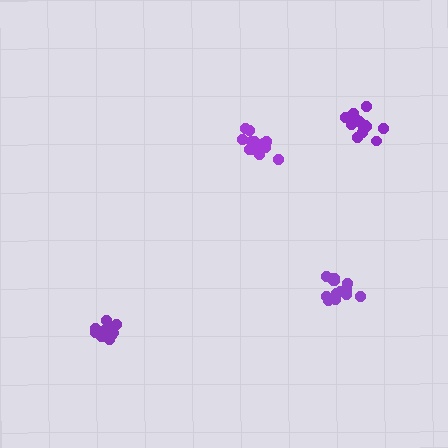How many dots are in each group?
Group 1: 16 dots, Group 2: 14 dots, Group 3: 16 dots, Group 4: 14 dots (60 total).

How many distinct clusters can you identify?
There are 4 distinct clusters.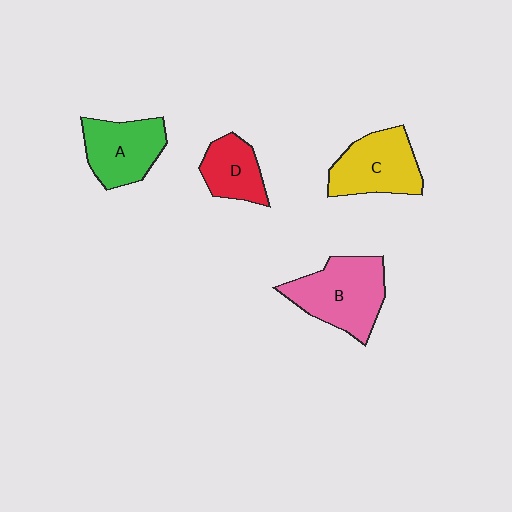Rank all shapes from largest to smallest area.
From largest to smallest: B (pink), C (yellow), A (green), D (red).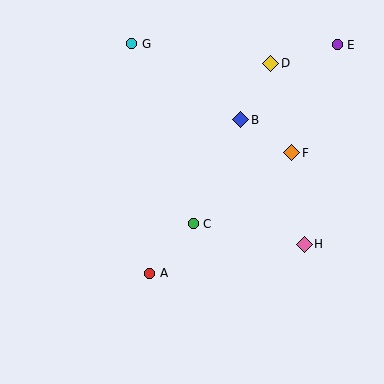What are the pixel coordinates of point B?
Point B is at (241, 119).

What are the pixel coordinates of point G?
Point G is at (132, 44).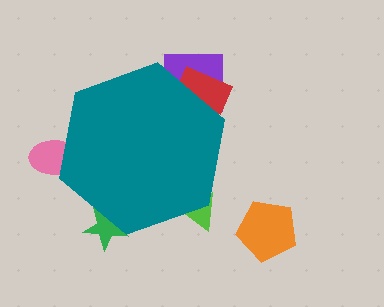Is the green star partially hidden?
Yes, the green star is partially hidden behind the teal hexagon.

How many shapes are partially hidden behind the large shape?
5 shapes are partially hidden.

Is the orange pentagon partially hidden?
No, the orange pentagon is fully visible.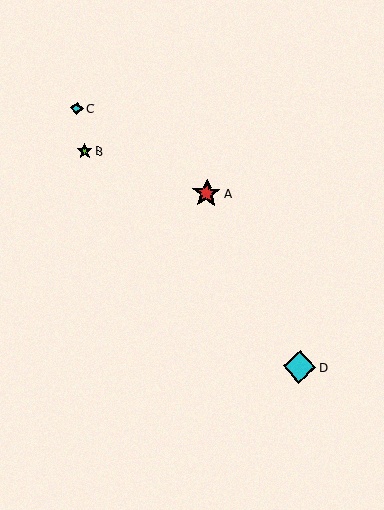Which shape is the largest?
The cyan diamond (labeled D) is the largest.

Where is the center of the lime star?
The center of the lime star is at (84, 151).